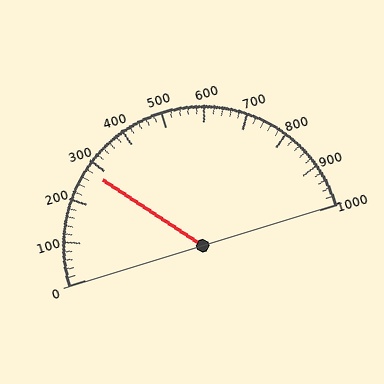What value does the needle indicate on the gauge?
The needle indicates approximately 280.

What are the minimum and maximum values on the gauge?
The gauge ranges from 0 to 1000.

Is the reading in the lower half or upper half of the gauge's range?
The reading is in the lower half of the range (0 to 1000).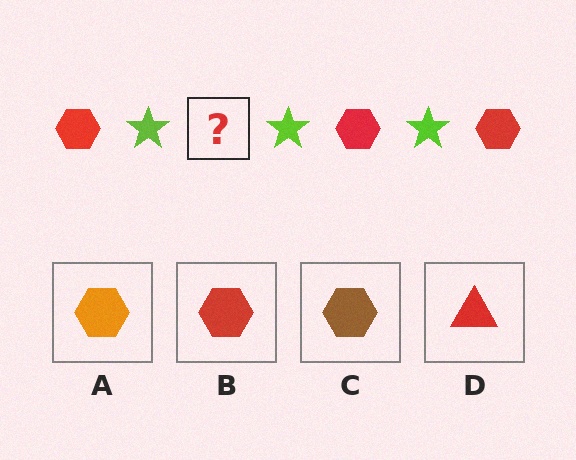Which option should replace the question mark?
Option B.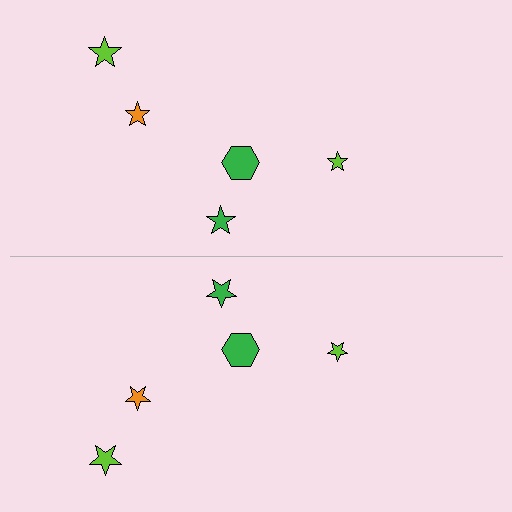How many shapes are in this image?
There are 10 shapes in this image.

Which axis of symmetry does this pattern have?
The pattern has a horizontal axis of symmetry running through the center of the image.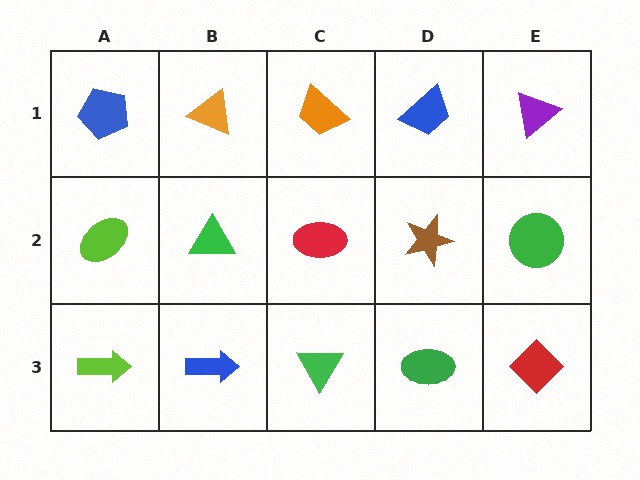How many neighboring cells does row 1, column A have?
2.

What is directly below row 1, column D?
A brown star.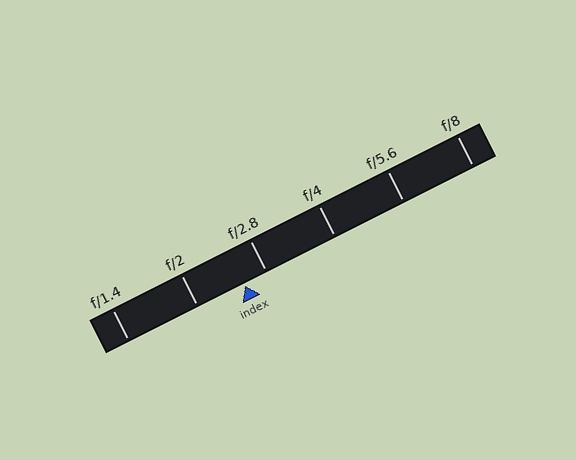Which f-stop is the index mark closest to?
The index mark is closest to f/2.8.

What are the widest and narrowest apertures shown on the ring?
The widest aperture shown is f/1.4 and the narrowest is f/8.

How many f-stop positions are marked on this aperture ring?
There are 6 f-stop positions marked.